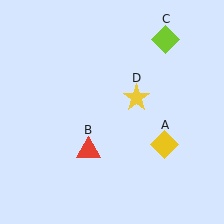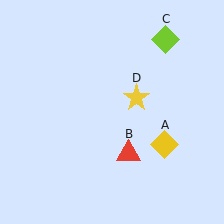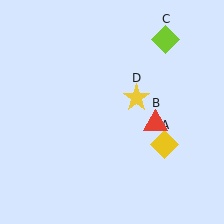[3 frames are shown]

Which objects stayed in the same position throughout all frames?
Yellow diamond (object A) and lime diamond (object C) and yellow star (object D) remained stationary.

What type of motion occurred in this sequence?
The red triangle (object B) rotated counterclockwise around the center of the scene.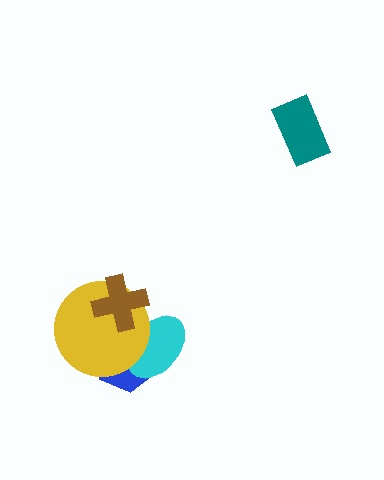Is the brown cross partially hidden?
No, no other shape covers it.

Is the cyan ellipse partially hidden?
Yes, it is partially covered by another shape.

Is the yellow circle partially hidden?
Yes, it is partially covered by another shape.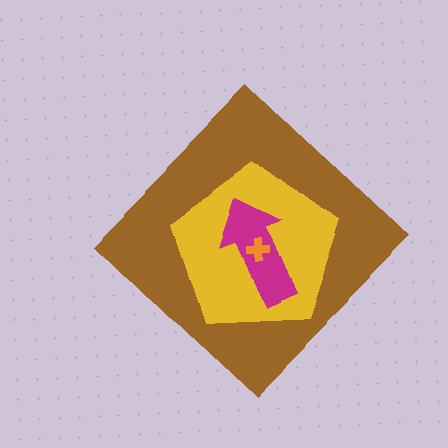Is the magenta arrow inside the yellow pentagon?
Yes.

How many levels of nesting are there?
4.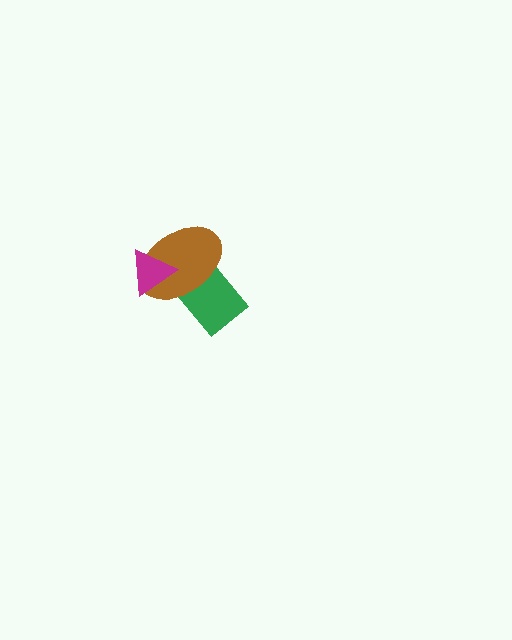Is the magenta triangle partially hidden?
No, no other shape covers it.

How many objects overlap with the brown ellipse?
2 objects overlap with the brown ellipse.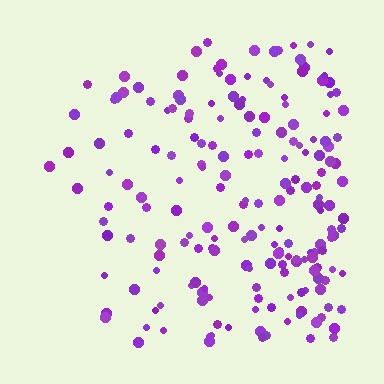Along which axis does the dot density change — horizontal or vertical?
Horizontal.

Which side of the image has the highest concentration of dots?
The right.